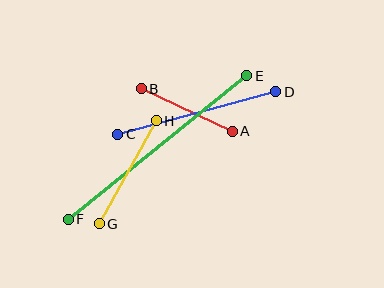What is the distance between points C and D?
The distance is approximately 163 pixels.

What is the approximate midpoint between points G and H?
The midpoint is at approximately (128, 172) pixels.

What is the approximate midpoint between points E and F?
The midpoint is at approximately (158, 148) pixels.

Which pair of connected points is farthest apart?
Points E and F are farthest apart.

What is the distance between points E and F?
The distance is approximately 229 pixels.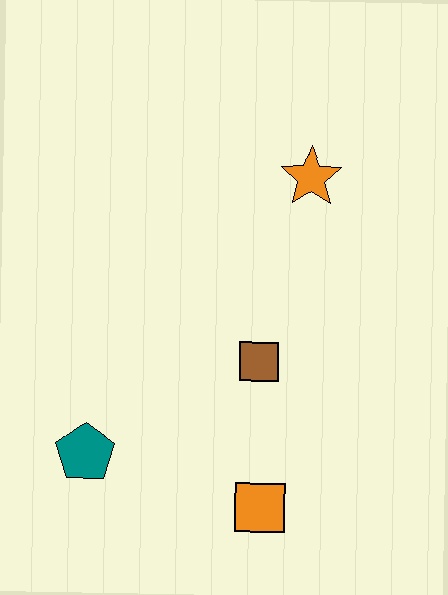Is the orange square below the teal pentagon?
Yes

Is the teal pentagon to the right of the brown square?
No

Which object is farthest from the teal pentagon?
The orange star is farthest from the teal pentagon.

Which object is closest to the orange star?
The brown square is closest to the orange star.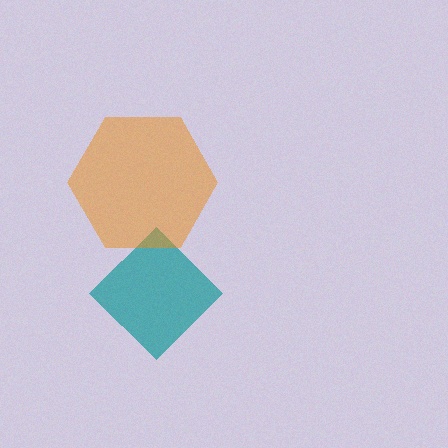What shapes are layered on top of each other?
The layered shapes are: a teal diamond, an orange hexagon.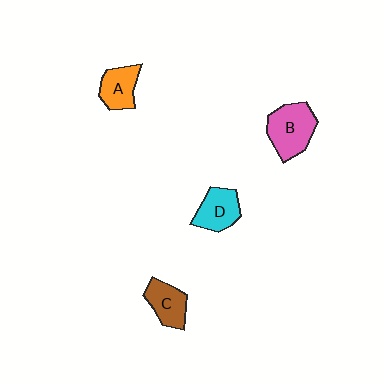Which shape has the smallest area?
Shape A (orange).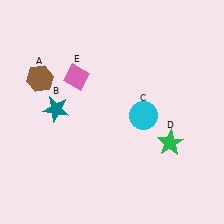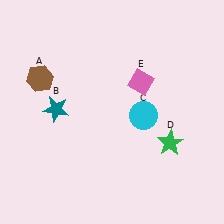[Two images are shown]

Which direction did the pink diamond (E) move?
The pink diamond (E) moved right.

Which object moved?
The pink diamond (E) moved right.